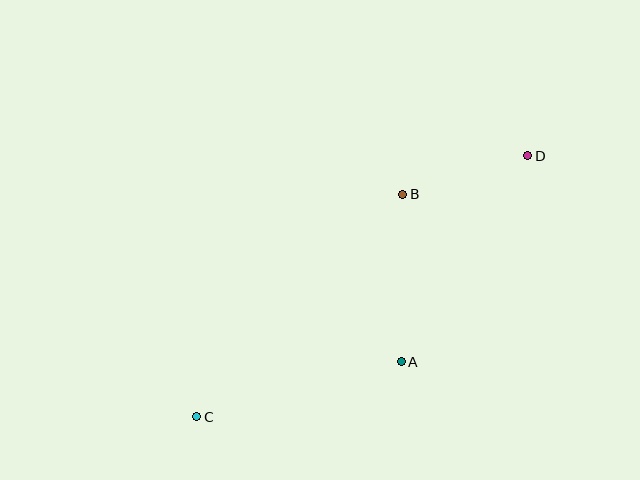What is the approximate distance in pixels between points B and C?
The distance between B and C is approximately 303 pixels.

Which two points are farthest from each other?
Points C and D are farthest from each other.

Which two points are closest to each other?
Points B and D are closest to each other.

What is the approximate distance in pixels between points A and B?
The distance between A and B is approximately 168 pixels.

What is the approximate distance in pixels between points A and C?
The distance between A and C is approximately 212 pixels.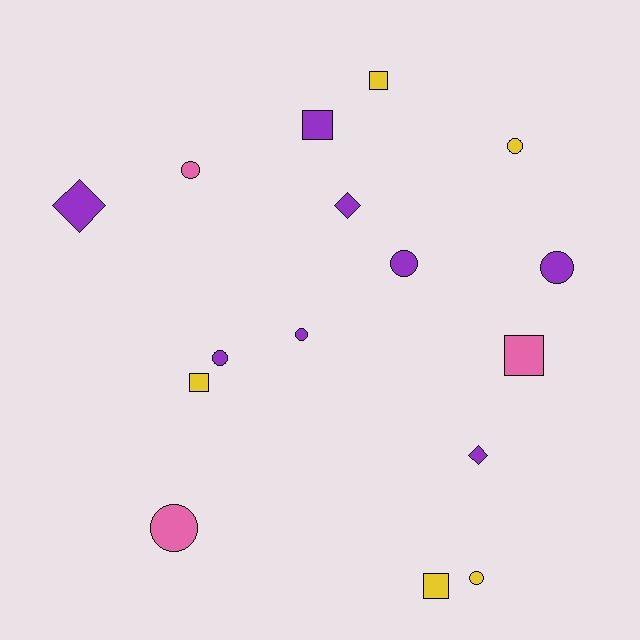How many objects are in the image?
There are 16 objects.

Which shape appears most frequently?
Circle, with 8 objects.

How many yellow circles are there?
There are 2 yellow circles.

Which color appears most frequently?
Purple, with 8 objects.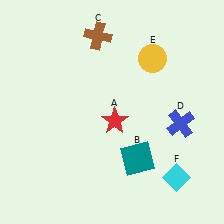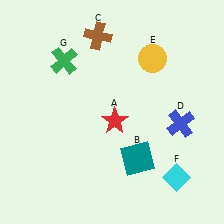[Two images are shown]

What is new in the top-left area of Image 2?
A green cross (G) was added in the top-left area of Image 2.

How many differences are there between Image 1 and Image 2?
There is 1 difference between the two images.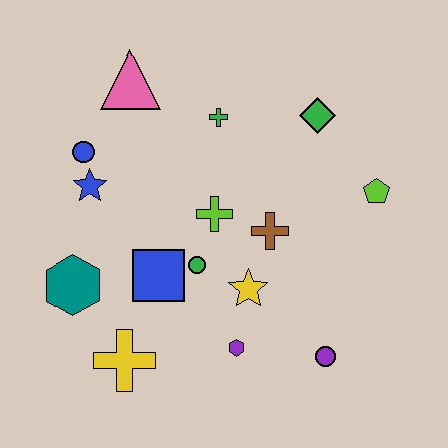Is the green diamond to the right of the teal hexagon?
Yes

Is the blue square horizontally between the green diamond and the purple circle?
No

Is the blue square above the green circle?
No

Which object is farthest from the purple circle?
The pink triangle is farthest from the purple circle.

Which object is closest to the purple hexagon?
The yellow star is closest to the purple hexagon.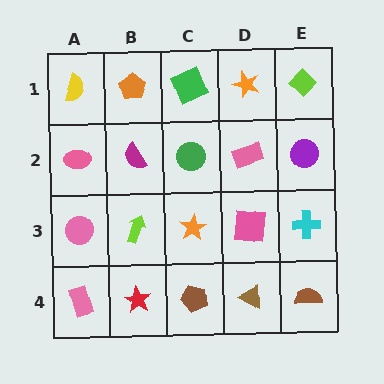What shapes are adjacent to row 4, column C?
An orange star (row 3, column C), a red star (row 4, column B), a brown triangle (row 4, column D).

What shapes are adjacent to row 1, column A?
A pink ellipse (row 2, column A), an orange pentagon (row 1, column B).